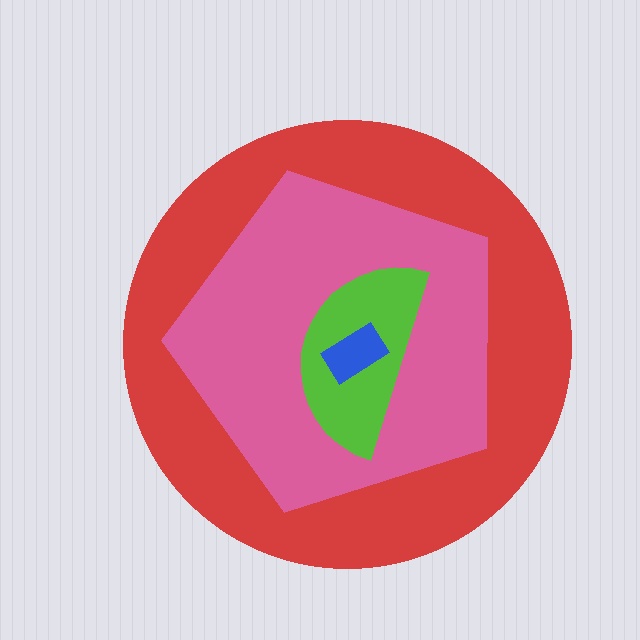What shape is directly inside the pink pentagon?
The lime semicircle.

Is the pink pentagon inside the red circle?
Yes.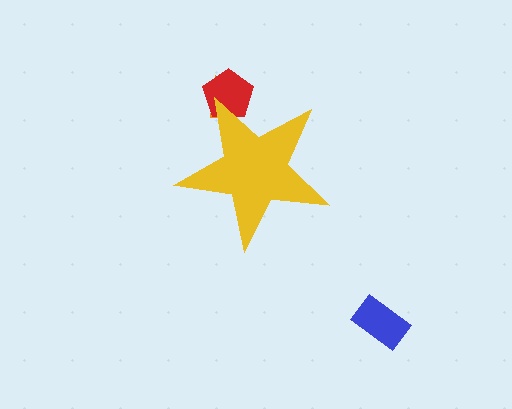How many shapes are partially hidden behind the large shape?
2 shapes are partially hidden.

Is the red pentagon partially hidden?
Yes, the red pentagon is partially hidden behind the yellow star.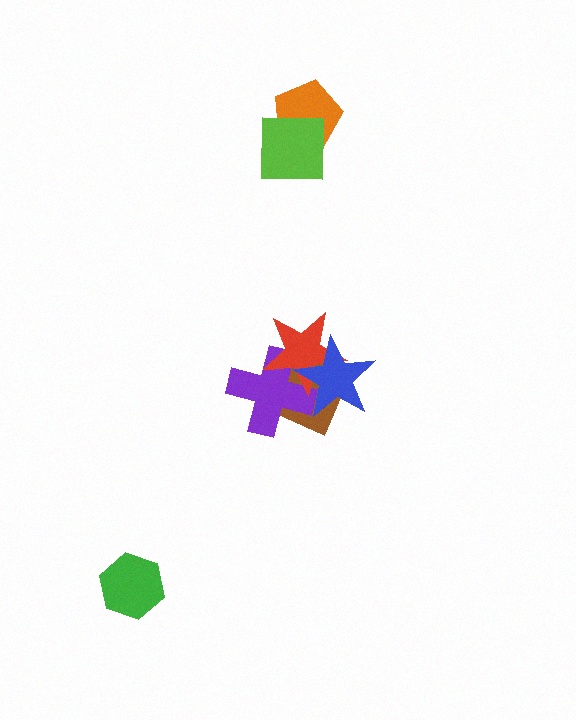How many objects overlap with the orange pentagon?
1 object overlaps with the orange pentagon.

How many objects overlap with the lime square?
1 object overlaps with the lime square.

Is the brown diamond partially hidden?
Yes, it is partially covered by another shape.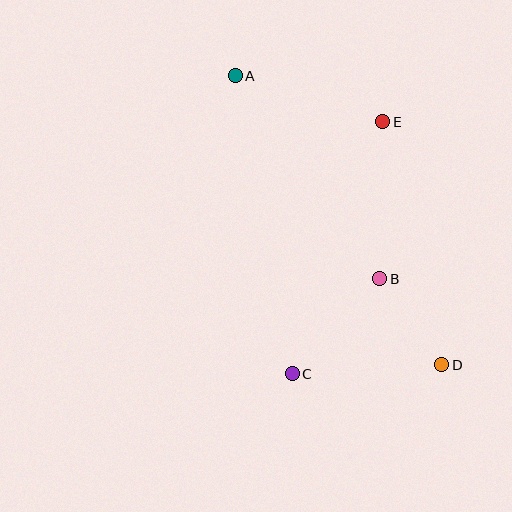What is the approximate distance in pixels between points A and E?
The distance between A and E is approximately 155 pixels.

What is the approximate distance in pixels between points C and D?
The distance between C and D is approximately 149 pixels.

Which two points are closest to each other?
Points B and D are closest to each other.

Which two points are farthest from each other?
Points A and D are farthest from each other.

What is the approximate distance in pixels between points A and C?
The distance between A and C is approximately 303 pixels.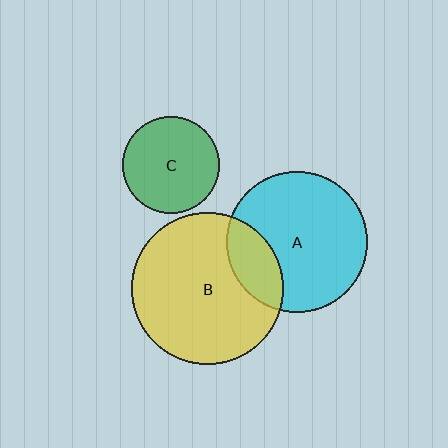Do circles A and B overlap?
Yes.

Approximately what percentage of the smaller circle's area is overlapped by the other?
Approximately 20%.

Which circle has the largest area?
Circle B (yellow).